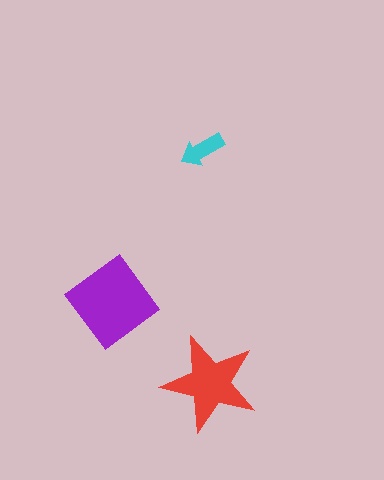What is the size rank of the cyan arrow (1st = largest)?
3rd.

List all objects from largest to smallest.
The purple diamond, the red star, the cyan arrow.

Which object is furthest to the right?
The red star is rightmost.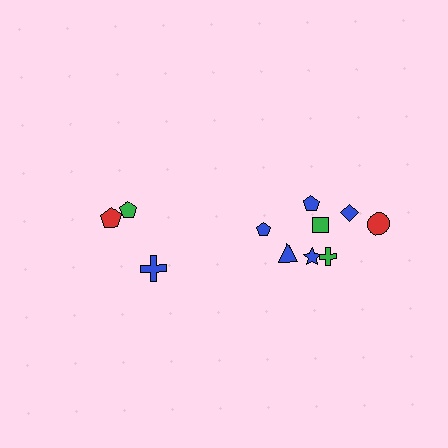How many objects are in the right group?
There are 8 objects.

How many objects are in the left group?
There are 3 objects.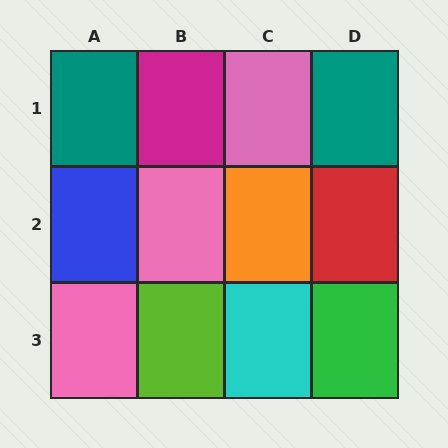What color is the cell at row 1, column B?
Magenta.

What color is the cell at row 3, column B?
Lime.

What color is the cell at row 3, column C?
Cyan.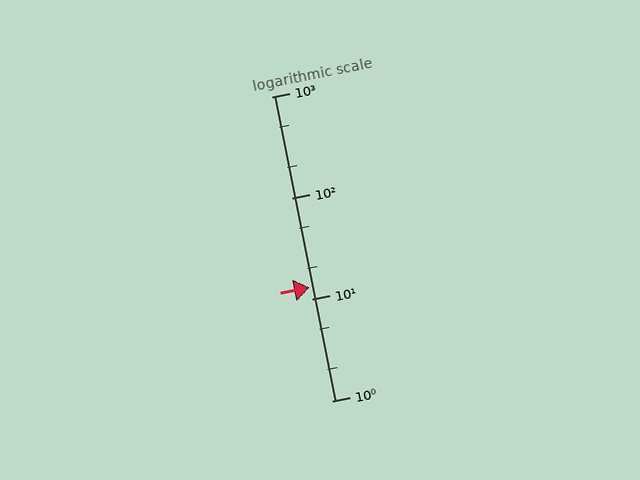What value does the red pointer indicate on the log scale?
The pointer indicates approximately 13.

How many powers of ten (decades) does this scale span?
The scale spans 3 decades, from 1 to 1000.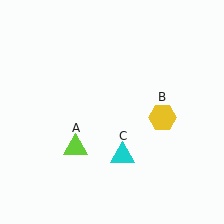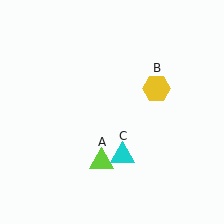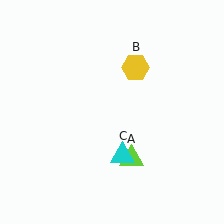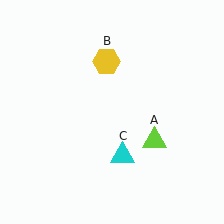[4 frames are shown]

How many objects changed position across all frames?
2 objects changed position: lime triangle (object A), yellow hexagon (object B).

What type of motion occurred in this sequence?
The lime triangle (object A), yellow hexagon (object B) rotated counterclockwise around the center of the scene.